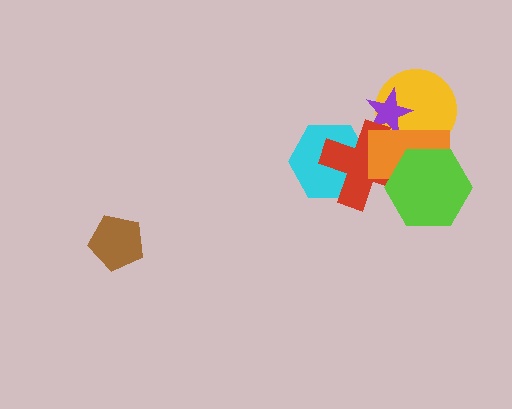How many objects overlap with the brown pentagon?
0 objects overlap with the brown pentagon.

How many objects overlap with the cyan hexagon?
1 object overlaps with the cyan hexagon.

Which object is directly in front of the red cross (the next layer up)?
The orange rectangle is directly in front of the red cross.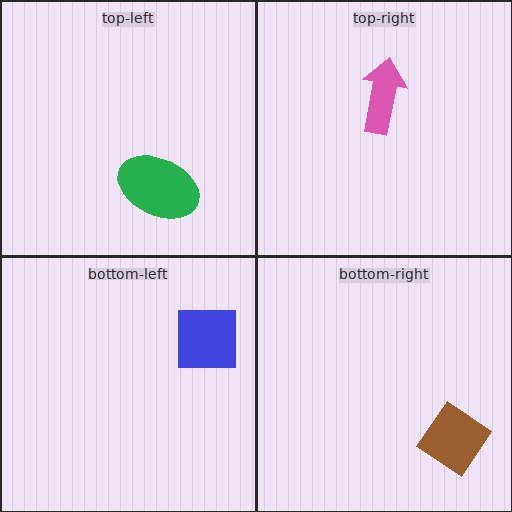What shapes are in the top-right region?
The pink arrow.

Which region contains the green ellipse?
The top-left region.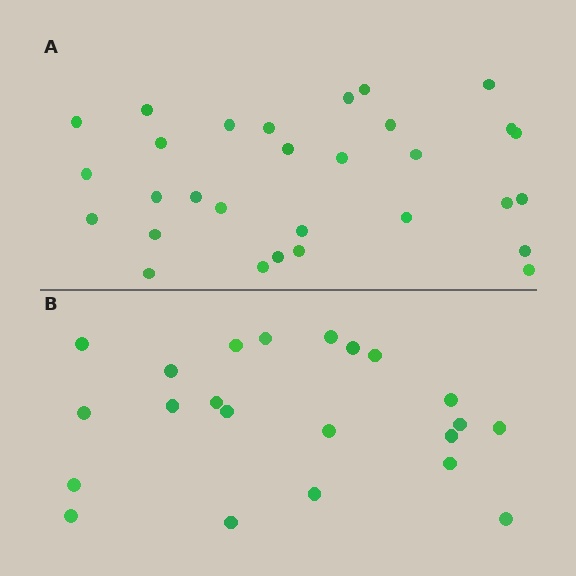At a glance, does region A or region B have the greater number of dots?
Region A (the top region) has more dots.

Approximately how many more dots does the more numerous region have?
Region A has roughly 8 or so more dots than region B.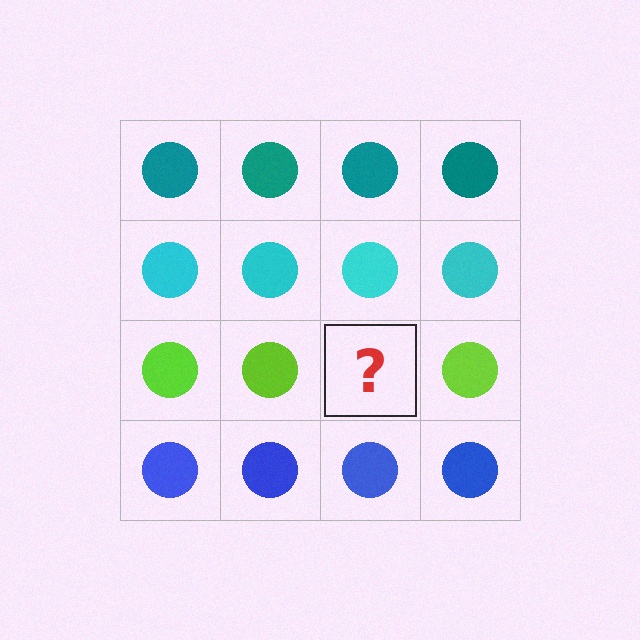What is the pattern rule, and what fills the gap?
The rule is that each row has a consistent color. The gap should be filled with a lime circle.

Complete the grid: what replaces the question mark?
The question mark should be replaced with a lime circle.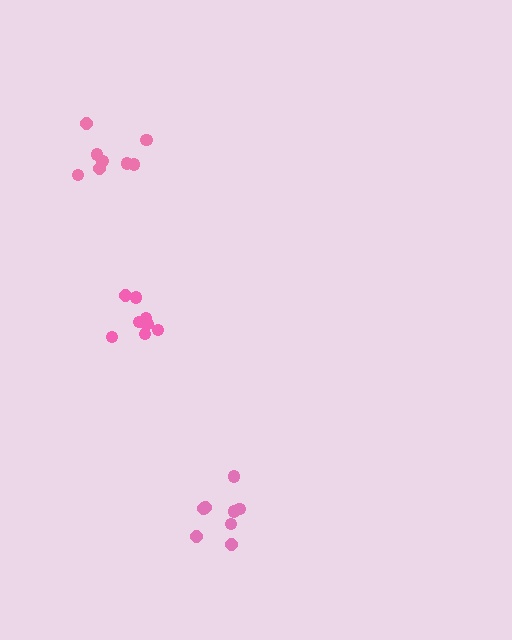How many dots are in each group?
Group 1: 8 dots, Group 2: 9 dots, Group 3: 9 dots (26 total).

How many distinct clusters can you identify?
There are 3 distinct clusters.